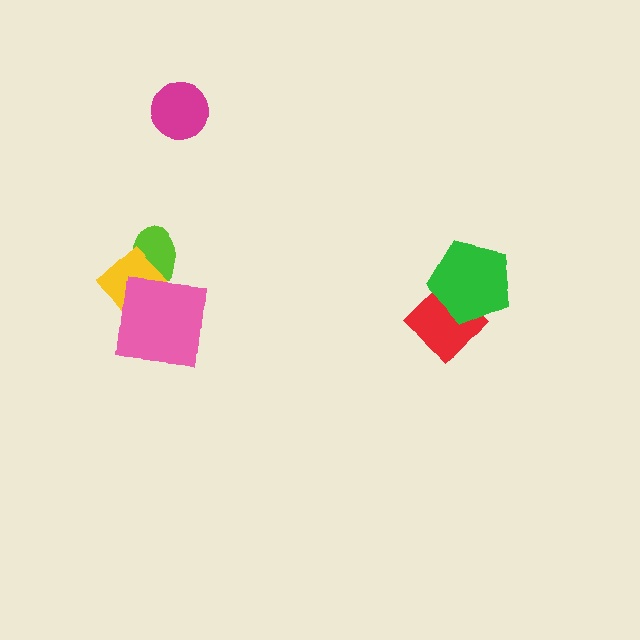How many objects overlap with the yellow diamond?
2 objects overlap with the yellow diamond.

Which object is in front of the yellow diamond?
The pink square is in front of the yellow diamond.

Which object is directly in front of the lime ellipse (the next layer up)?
The yellow diamond is directly in front of the lime ellipse.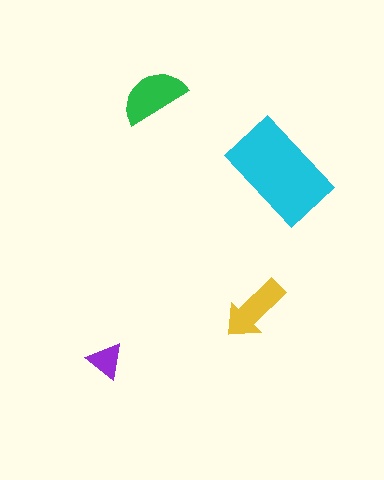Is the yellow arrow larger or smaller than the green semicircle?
Smaller.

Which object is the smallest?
The purple triangle.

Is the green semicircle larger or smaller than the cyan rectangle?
Smaller.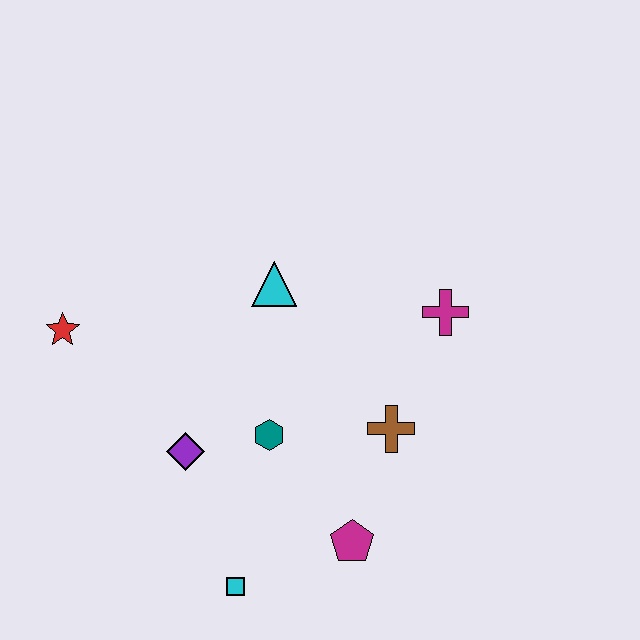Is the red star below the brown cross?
No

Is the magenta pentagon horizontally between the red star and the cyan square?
No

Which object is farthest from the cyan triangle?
The cyan square is farthest from the cyan triangle.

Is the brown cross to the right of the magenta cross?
No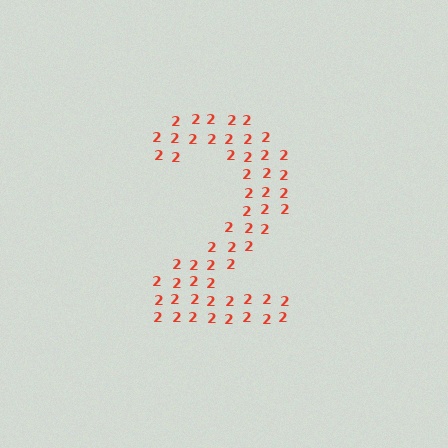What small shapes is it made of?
It is made of small digit 2's.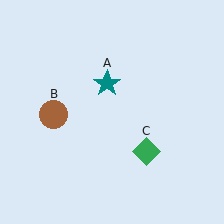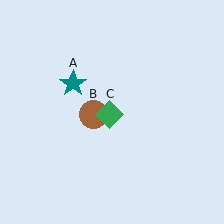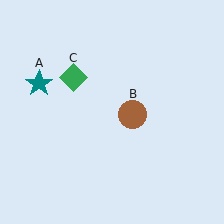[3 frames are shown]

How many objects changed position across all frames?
3 objects changed position: teal star (object A), brown circle (object B), green diamond (object C).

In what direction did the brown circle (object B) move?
The brown circle (object B) moved right.